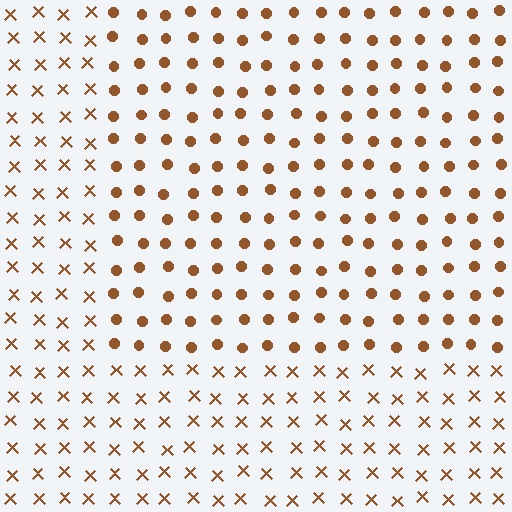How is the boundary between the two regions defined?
The boundary is defined by a change in element shape: circles inside vs. X marks outside. All elements share the same color and spacing.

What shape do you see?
I see a rectangle.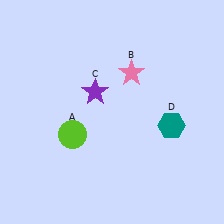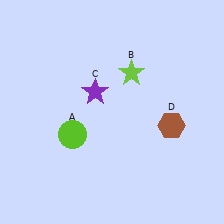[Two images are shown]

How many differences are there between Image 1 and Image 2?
There are 2 differences between the two images.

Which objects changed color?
B changed from pink to lime. D changed from teal to brown.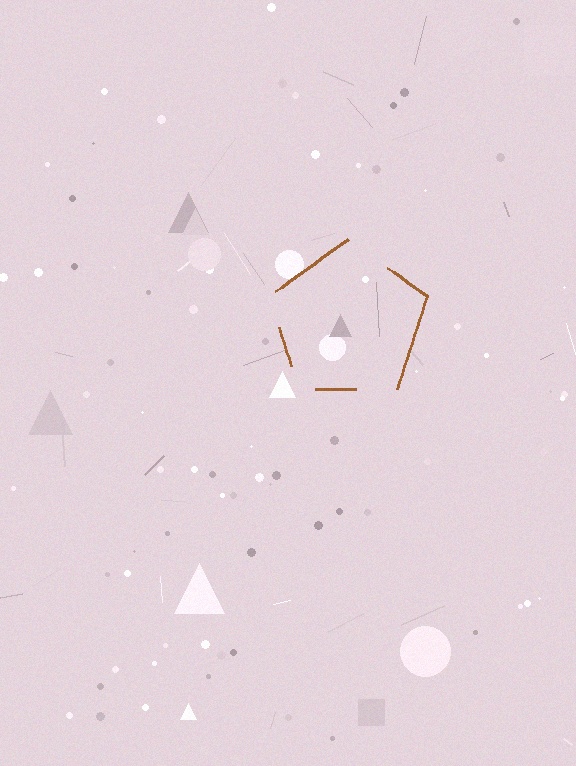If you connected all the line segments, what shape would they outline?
They would outline a pentagon.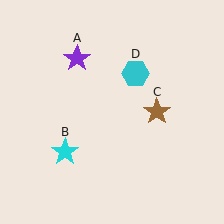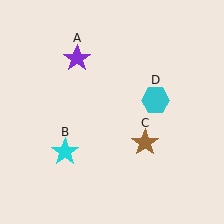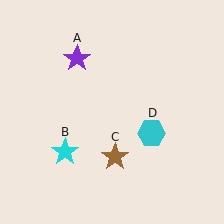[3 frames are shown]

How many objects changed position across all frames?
2 objects changed position: brown star (object C), cyan hexagon (object D).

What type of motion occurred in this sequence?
The brown star (object C), cyan hexagon (object D) rotated clockwise around the center of the scene.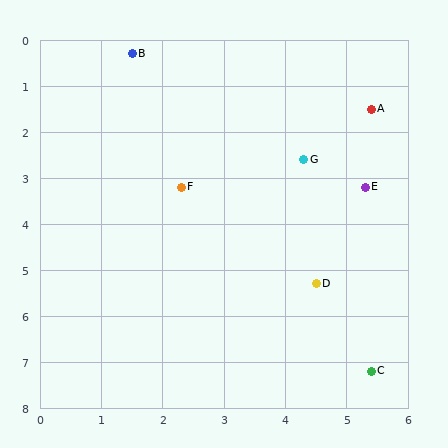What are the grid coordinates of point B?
Point B is at approximately (1.5, 0.3).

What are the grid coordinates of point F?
Point F is at approximately (2.3, 3.2).